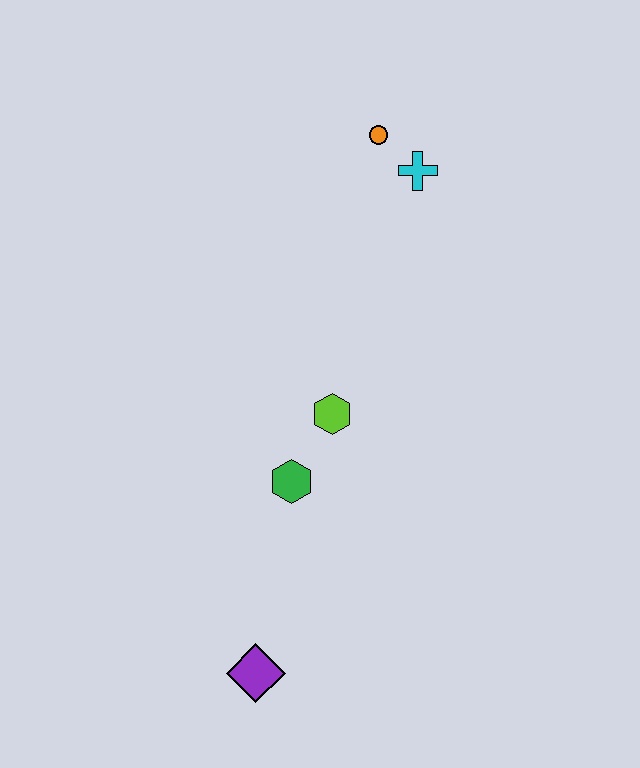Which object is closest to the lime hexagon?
The green hexagon is closest to the lime hexagon.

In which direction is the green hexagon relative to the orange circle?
The green hexagon is below the orange circle.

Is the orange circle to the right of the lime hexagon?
Yes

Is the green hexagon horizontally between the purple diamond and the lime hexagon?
Yes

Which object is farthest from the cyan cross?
The purple diamond is farthest from the cyan cross.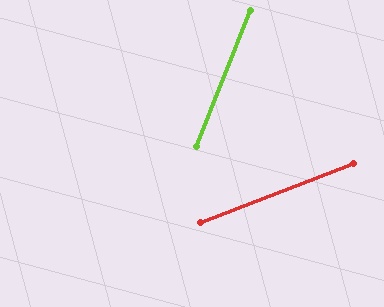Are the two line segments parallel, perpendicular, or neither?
Neither parallel nor perpendicular — they differ by about 47°.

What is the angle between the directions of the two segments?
Approximately 47 degrees.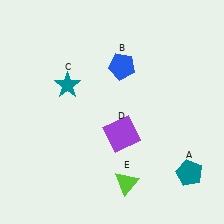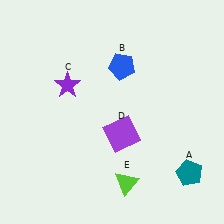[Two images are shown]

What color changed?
The star (C) changed from teal in Image 1 to purple in Image 2.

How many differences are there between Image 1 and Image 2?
There is 1 difference between the two images.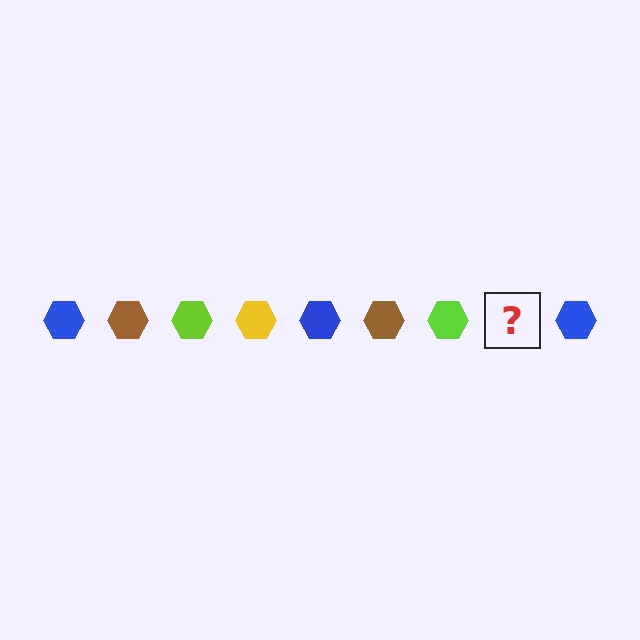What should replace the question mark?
The question mark should be replaced with a yellow hexagon.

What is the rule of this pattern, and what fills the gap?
The rule is that the pattern cycles through blue, brown, lime, yellow hexagons. The gap should be filled with a yellow hexagon.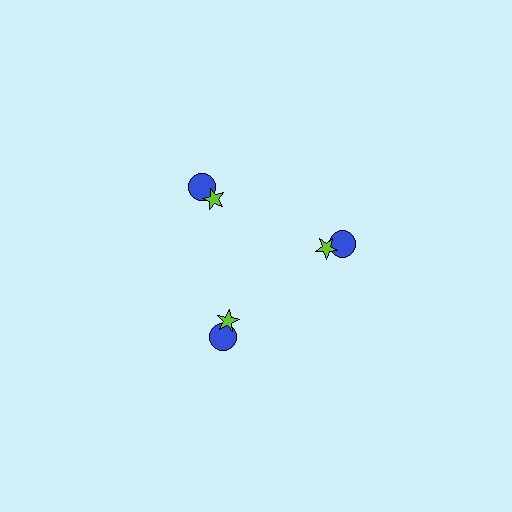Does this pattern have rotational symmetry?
Yes, this pattern has 3-fold rotational symmetry. It looks the same after rotating 120 degrees around the center.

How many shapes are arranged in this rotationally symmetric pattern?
There are 6 shapes, arranged in 3 groups of 2.